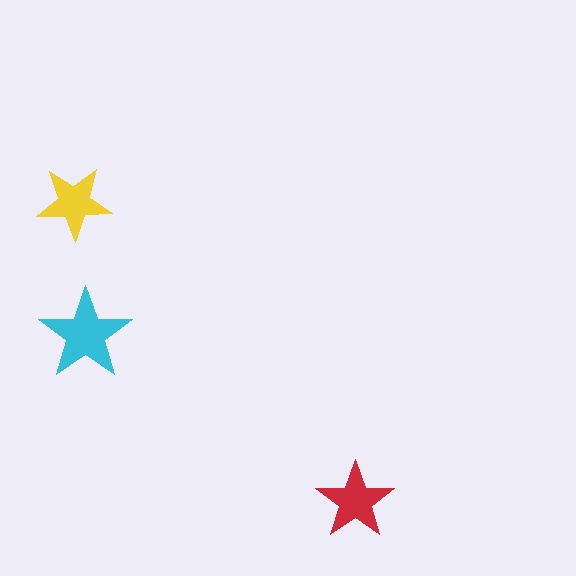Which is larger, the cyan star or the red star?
The cyan one.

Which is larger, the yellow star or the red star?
The red one.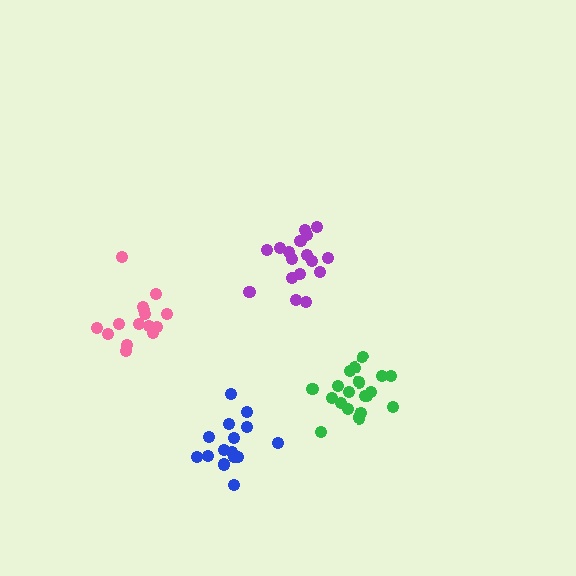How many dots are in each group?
Group 1: 19 dots, Group 2: 15 dots, Group 3: 17 dots, Group 4: 15 dots (66 total).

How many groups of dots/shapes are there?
There are 4 groups.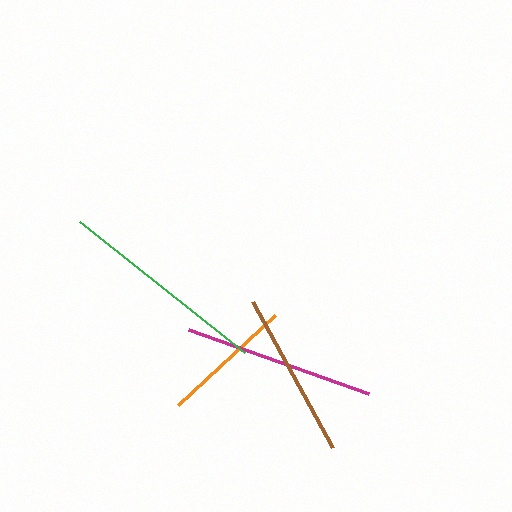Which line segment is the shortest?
The orange line is the shortest at approximately 132 pixels.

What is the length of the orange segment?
The orange segment is approximately 132 pixels long.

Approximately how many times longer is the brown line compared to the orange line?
The brown line is approximately 1.3 times the length of the orange line.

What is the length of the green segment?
The green segment is approximately 211 pixels long.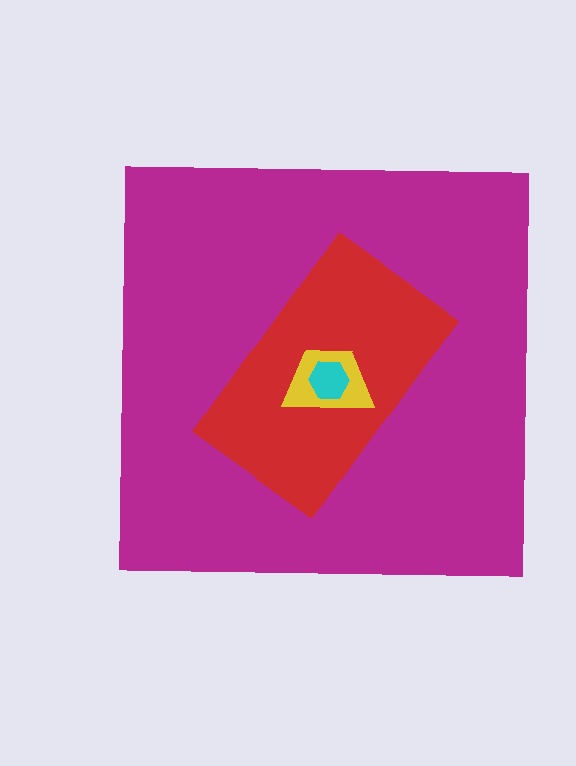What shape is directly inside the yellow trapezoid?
The cyan hexagon.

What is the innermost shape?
The cyan hexagon.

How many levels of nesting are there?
4.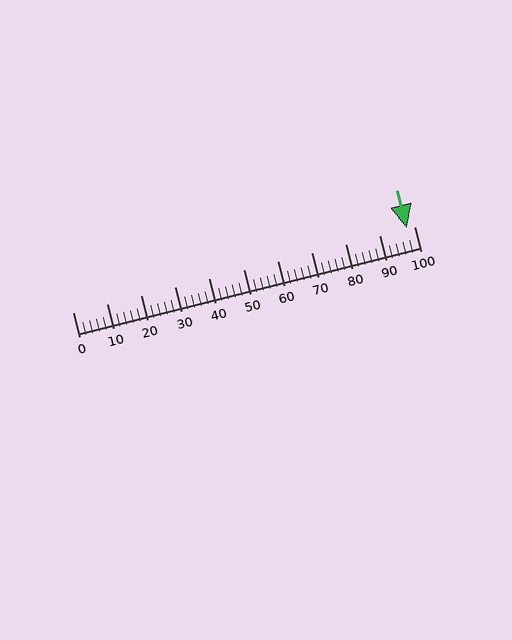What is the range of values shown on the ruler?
The ruler shows values from 0 to 100.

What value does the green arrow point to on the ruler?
The green arrow points to approximately 98.